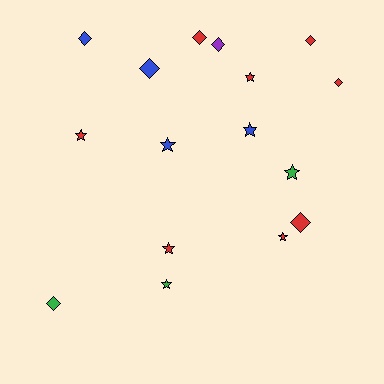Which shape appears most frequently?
Diamond, with 8 objects.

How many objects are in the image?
There are 16 objects.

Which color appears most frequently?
Red, with 8 objects.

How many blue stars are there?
There are 2 blue stars.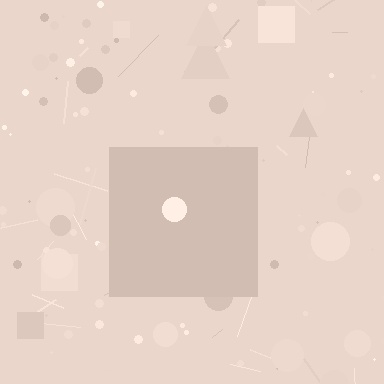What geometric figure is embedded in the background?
A square is embedded in the background.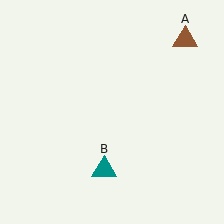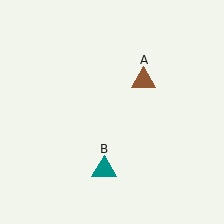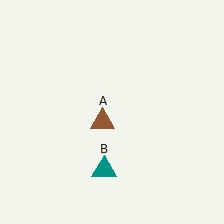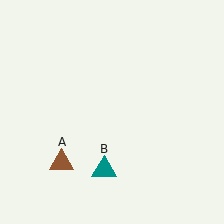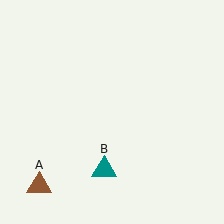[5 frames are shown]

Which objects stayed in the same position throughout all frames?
Teal triangle (object B) remained stationary.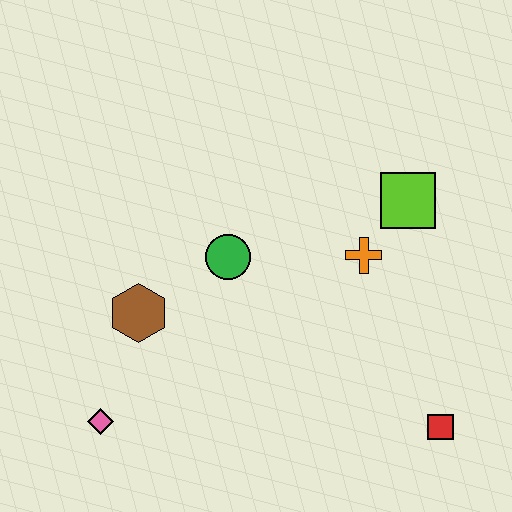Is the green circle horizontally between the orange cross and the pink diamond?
Yes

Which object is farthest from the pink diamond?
The lime square is farthest from the pink diamond.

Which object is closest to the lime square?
The orange cross is closest to the lime square.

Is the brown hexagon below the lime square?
Yes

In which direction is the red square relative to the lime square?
The red square is below the lime square.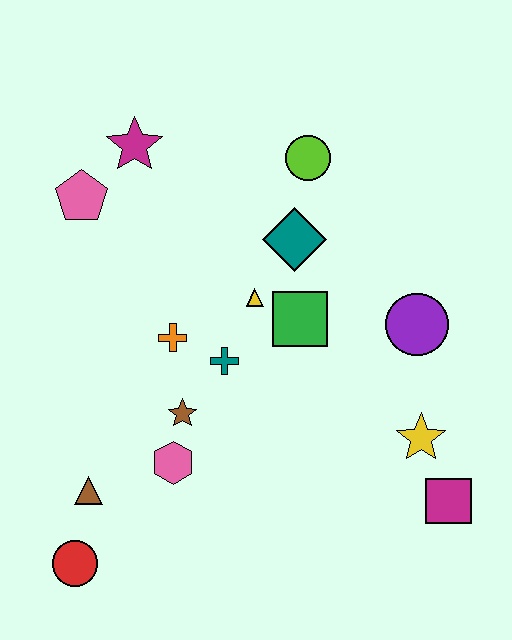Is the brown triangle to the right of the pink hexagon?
No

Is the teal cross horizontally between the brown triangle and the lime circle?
Yes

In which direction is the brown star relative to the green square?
The brown star is to the left of the green square.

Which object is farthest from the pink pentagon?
The magenta square is farthest from the pink pentagon.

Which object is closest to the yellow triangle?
The green square is closest to the yellow triangle.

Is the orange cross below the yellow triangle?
Yes